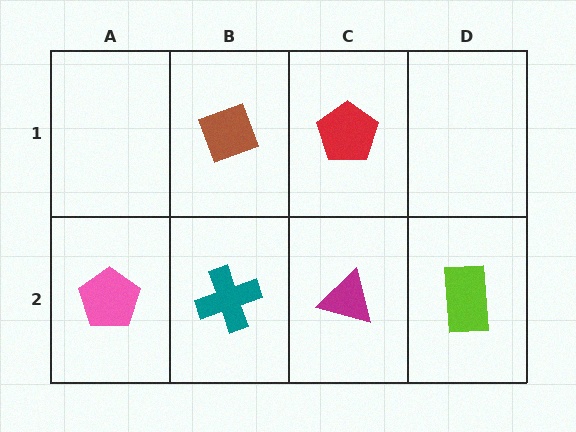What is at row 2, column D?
A lime rectangle.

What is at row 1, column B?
A brown diamond.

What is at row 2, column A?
A pink pentagon.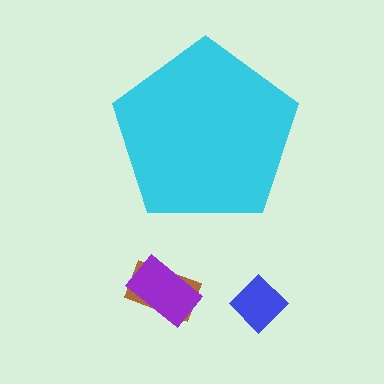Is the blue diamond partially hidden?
No, the blue diamond is fully visible.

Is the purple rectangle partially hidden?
No, the purple rectangle is fully visible.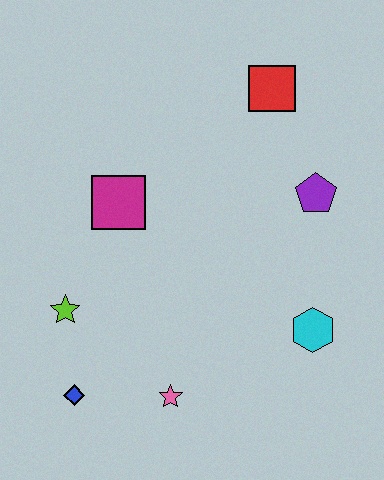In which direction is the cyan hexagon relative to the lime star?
The cyan hexagon is to the right of the lime star.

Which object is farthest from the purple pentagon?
The blue diamond is farthest from the purple pentagon.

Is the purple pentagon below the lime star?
No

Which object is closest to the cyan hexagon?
The purple pentagon is closest to the cyan hexagon.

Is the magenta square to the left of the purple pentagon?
Yes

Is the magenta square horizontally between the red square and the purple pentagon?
No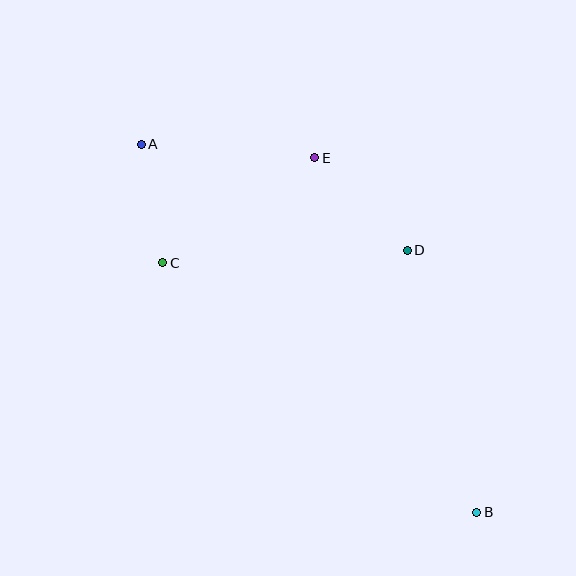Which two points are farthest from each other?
Points A and B are farthest from each other.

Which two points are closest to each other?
Points A and C are closest to each other.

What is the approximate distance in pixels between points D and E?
The distance between D and E is approximately 131 pixels.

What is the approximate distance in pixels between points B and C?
The distance between B and C is approximately 401 pixels.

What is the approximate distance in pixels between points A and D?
The distance between A and D is approximately 287 pixels.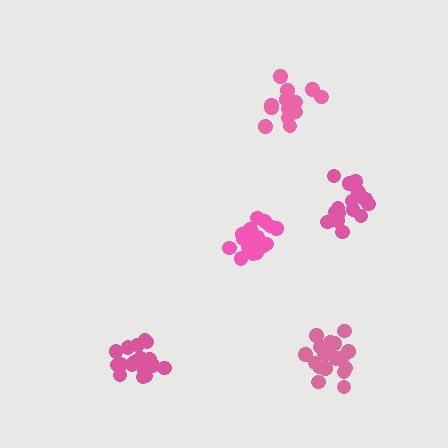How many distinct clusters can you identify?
There are 5 distinct clusters.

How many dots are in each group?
Group 1: 14 dots, Group 2: 18 dots, Group 3: 20 dots, Group 4: 15 dots, Group 5: 18 dots (85 total).